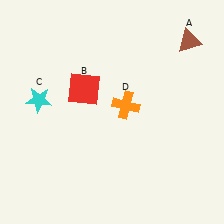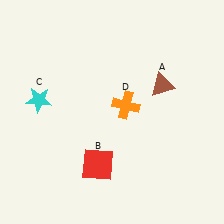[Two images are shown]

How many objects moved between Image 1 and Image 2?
2 objects moved between the two images.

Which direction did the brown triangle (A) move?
The brown triangle (A) moved down.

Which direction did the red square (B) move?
The red square (B) moved down.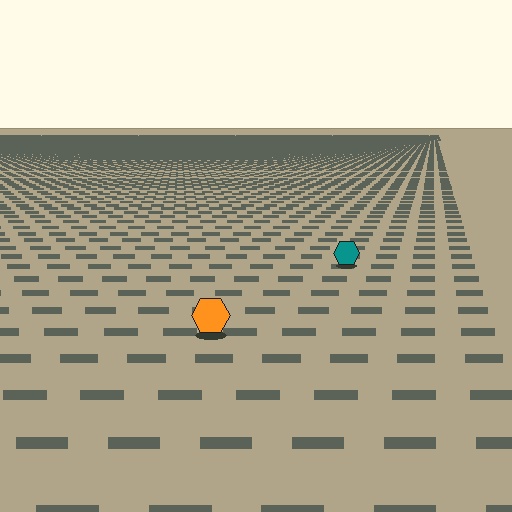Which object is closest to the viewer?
The orange hexagon is closest. The texture marks near it are larger and more spread out.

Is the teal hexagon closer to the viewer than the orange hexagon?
No. The orange hexagon is closer — you can tell from the texture gradient: the ground texture is coarser near it.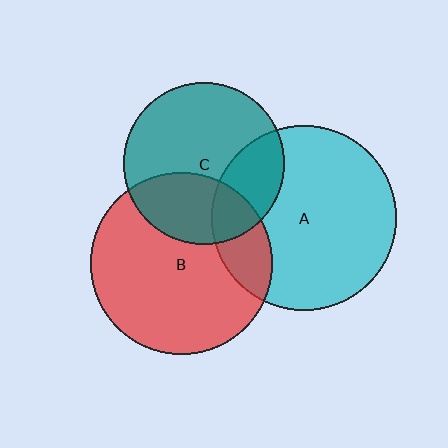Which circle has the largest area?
Circle A (cyan).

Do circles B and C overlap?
Yes.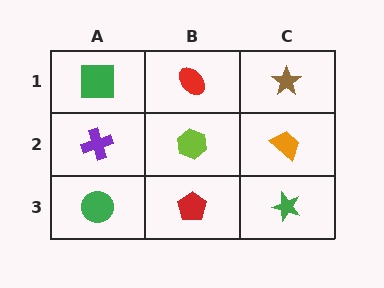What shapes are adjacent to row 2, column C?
A brown star (row 1, column C), a green star (row 3, column C), a lime hexagon (row 2, column B).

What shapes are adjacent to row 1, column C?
An orange trapezoid (row 2, column C), a red ellipse (row 1, column B).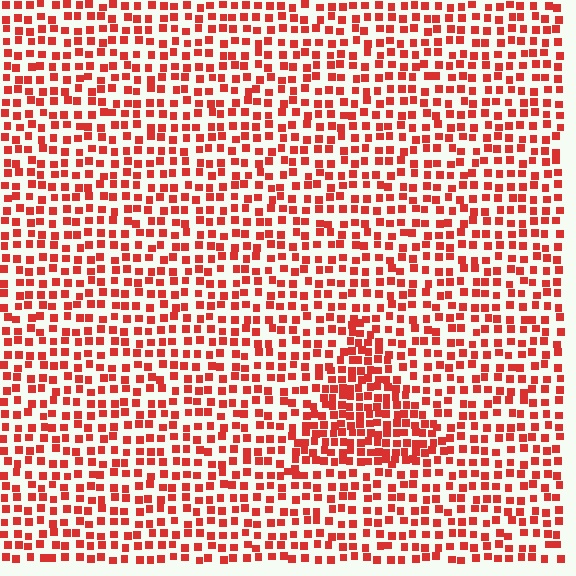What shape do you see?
I see a triangle.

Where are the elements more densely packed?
The elements are more densely packed inside the triangle boundary.